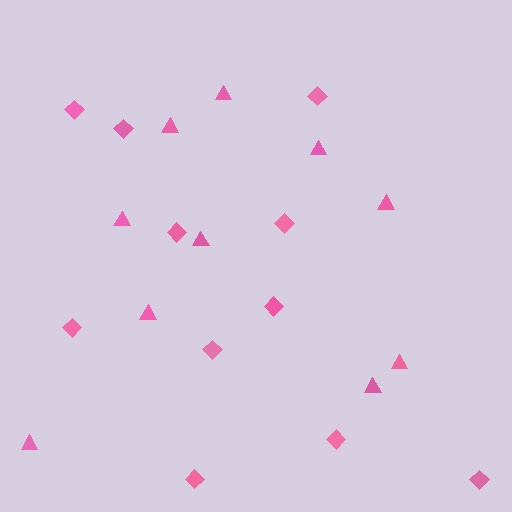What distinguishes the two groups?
There are 2 groups: one group of diamonds (11) and one group of triangles (10).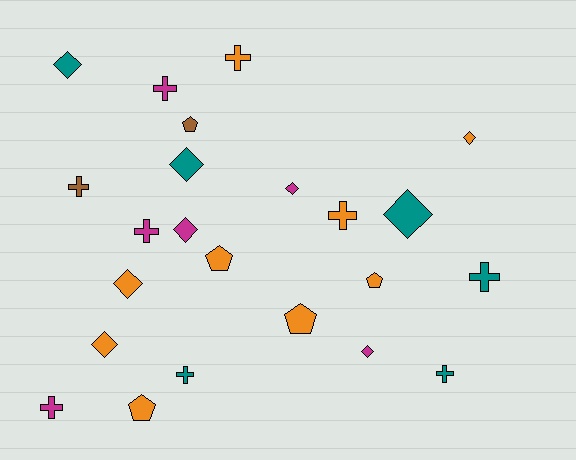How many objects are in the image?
There are 23 objects.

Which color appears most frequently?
Orange, with 9 objects.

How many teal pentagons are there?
There are no teal pentagons.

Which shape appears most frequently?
Cross, with 9 objects.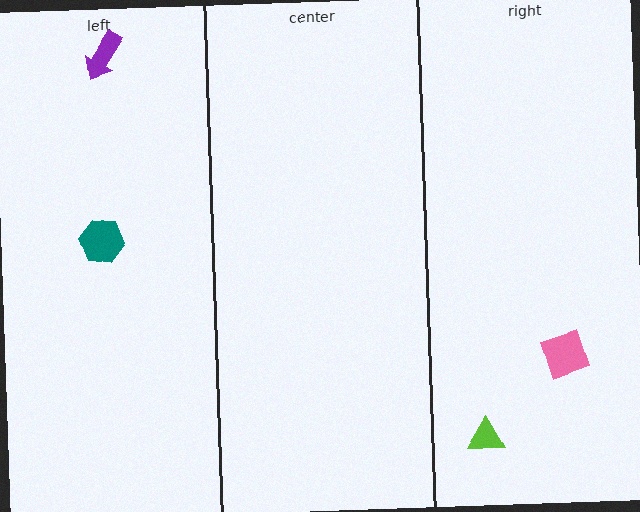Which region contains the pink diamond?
The right region.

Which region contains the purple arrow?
The left region.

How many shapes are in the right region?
2.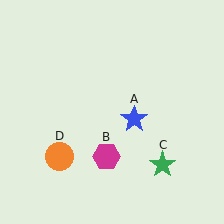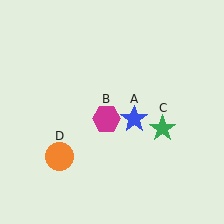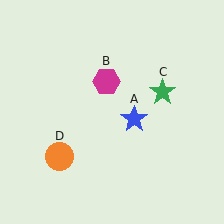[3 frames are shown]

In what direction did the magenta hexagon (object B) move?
The magenta hexagon (object B) moved up.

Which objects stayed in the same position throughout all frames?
Blue star (object A) and orange circle (object D) remained stationary.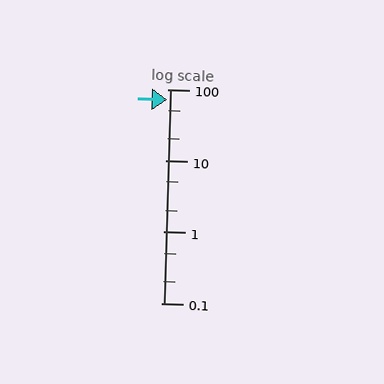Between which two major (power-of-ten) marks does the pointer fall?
The pointer is between 10 and 100.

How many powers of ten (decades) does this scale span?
The scale spans 3 decades, from 0.1 to 100.